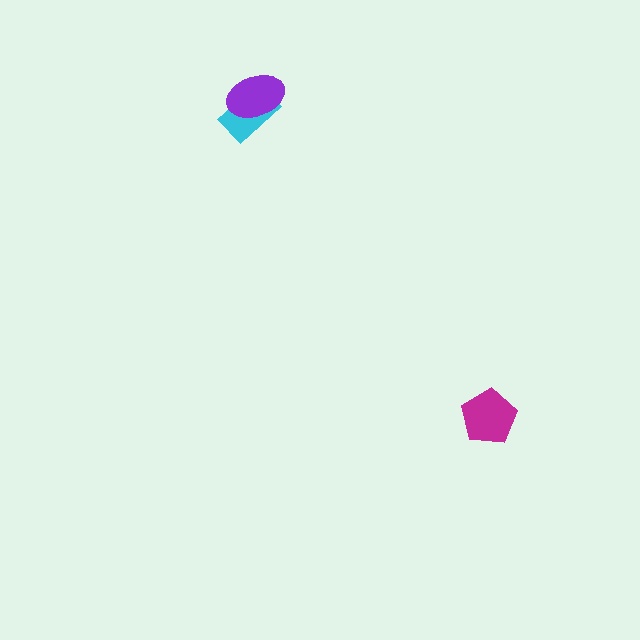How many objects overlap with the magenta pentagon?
0 objects overlap with the magenta pentagon.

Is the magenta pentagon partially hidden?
No, no other shape covers it.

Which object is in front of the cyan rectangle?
The purple ellipse is in front of the cyan rectangle.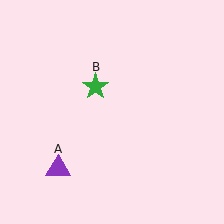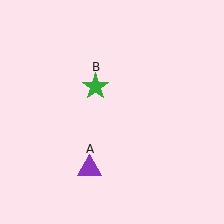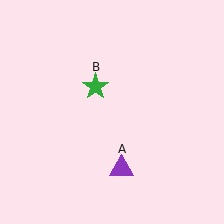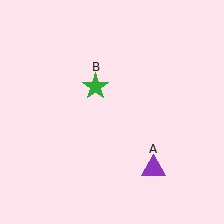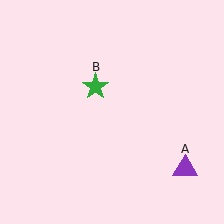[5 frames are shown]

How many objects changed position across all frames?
1 object changed position: purple triangle (object A).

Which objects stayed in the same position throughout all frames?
Green star (object B) remained stationary.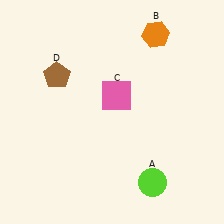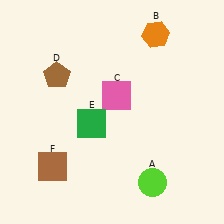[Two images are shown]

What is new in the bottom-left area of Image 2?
A brown square (F) was added in the bottom-left area of Image 2.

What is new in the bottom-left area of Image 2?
A green square (E) was added in the bottom-left area of Image 2.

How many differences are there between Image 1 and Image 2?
There are 2 differences between the two images.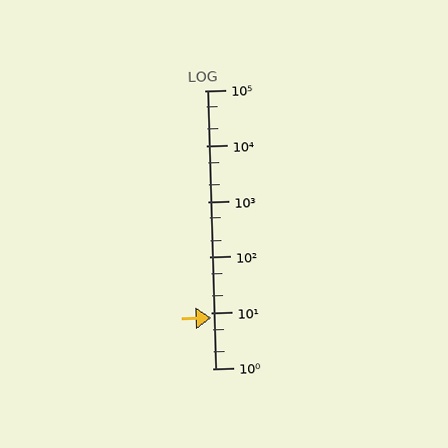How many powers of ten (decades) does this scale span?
The scale spans 5 decades, from 1 to 100000.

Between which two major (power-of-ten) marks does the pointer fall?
The pointer is between 1 and 10.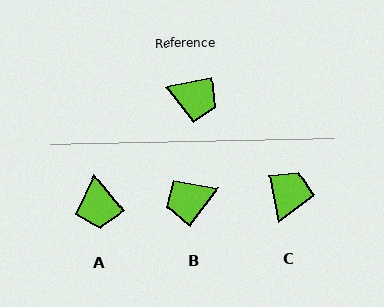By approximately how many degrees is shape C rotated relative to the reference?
Approximately 89 degrees counter-clockwise.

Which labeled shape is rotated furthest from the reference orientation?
B, about 139 degrees away.